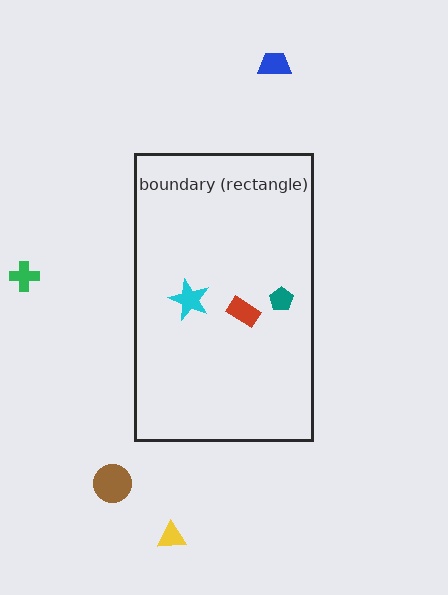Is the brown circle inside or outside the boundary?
Outside.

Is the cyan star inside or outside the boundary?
Inside.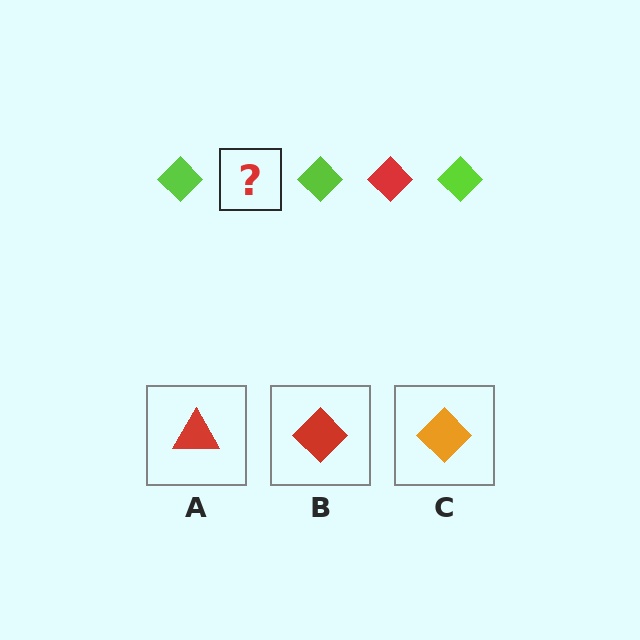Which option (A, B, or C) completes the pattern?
B.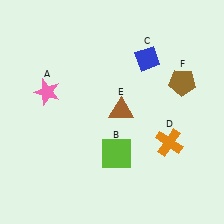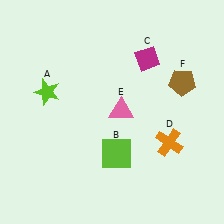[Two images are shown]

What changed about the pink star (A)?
In Image 1, A is pink. In Image 2, it changed to lime.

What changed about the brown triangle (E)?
In Image 1, E is brown. In Image 2, it changed to pink.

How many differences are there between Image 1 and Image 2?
There are 3 differences between the two images.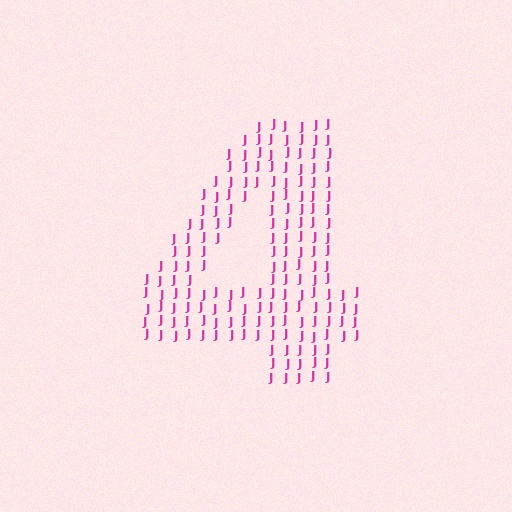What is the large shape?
The large shape is the digit 4.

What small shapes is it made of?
It is made of small letter J's.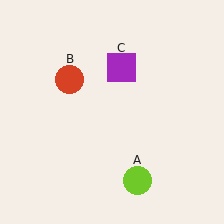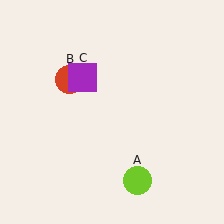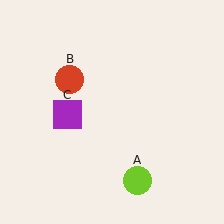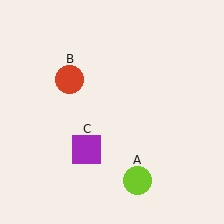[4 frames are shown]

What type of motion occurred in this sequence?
The purple square (object C) rotated counterclockwise around the center of the scene.